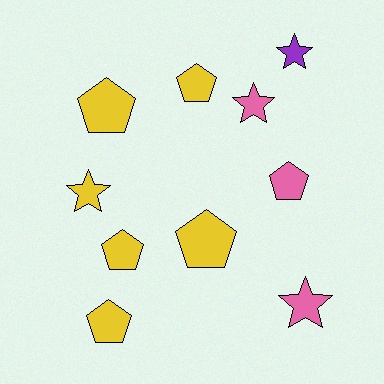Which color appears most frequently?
Yellow, with 6 objects.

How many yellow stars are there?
There is 1 yellow star.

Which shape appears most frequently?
Pentagon, with 6 objects.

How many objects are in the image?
There are 10 objects.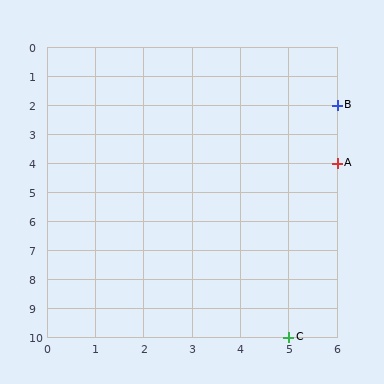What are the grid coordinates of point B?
Point B is at grid coordinates (6, 2).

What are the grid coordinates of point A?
Point A is at grid coordinates (6, 4).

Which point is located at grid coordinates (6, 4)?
Point A is at (6, 4).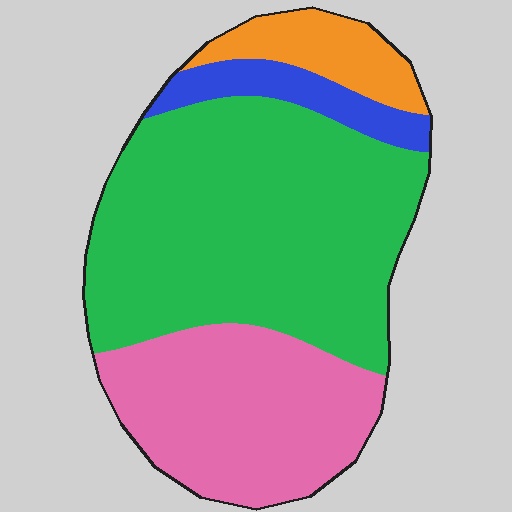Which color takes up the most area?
Green, at roughly 55%.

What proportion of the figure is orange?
Orange takes up about one tenth (1/10) of the figure.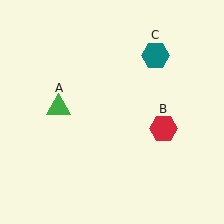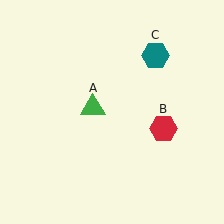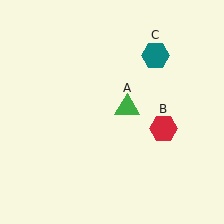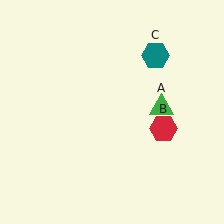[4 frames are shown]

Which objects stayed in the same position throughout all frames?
Red hexagon (object B) and teal hexagon (object C) remained stationary.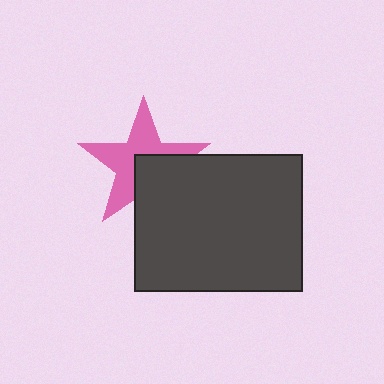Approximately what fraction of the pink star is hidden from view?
Roughly 40% of the pink star is hidden behind the dark gray rectangle.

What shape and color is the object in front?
The object in front is a dark gray rectangle.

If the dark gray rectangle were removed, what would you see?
You would see the complete pink star.